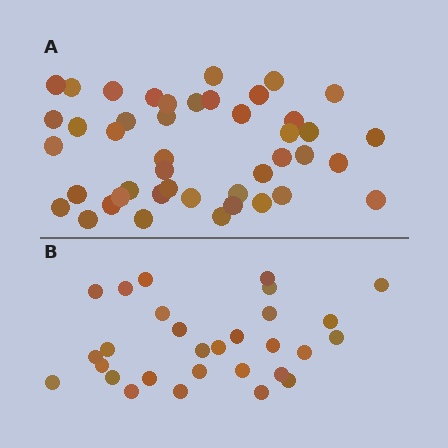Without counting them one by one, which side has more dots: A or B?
Region A (the top region) has more dots.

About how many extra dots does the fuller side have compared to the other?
Region A has approximately 15 more dots than region B.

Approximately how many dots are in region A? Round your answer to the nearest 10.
About 40 dots. (The exact count is 44, which rounds to 40.)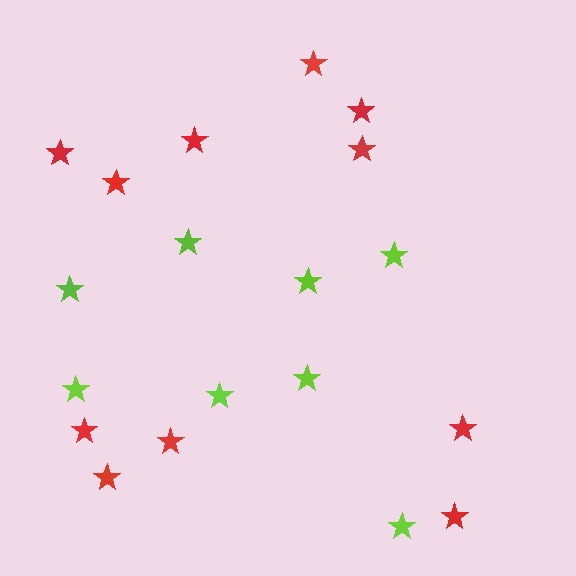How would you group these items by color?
There are 2 groups: one group of lime stars (8) and one group of red stars (11).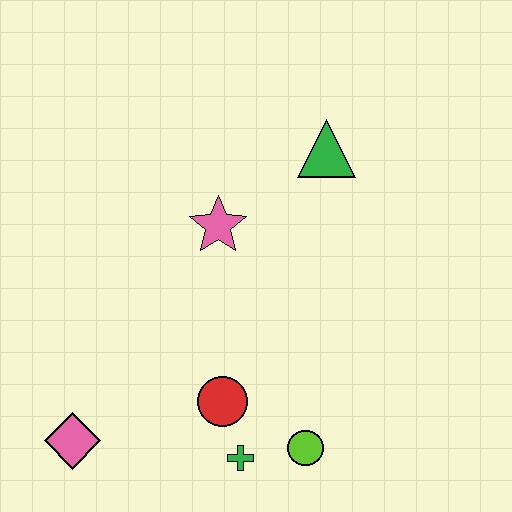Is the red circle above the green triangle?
No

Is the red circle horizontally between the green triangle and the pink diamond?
Yes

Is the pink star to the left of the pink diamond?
No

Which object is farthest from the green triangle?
The pink diamond is farthest from the green triangle.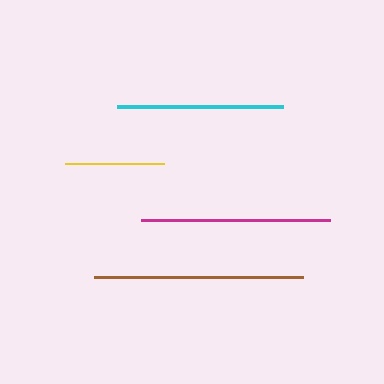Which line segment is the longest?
The brown line is the longest at approximately 209 pixels.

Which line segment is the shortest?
The yellow line is the shortest at approximately 99 pixels.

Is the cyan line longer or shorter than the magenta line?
The magenta line is longer than the cyan line.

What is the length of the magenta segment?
The magenta segment is approximately 189 pixels long.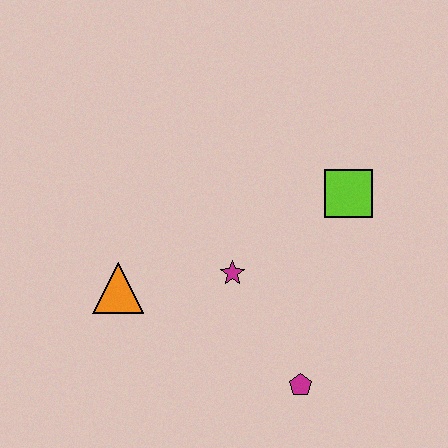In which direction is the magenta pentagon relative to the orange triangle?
The magenta pentagon is to the right of the orange triangle.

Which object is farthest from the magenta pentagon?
The orange triangle is farthest from the magenta pentagon.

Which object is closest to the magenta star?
The orange triangle is closest to the magenta star.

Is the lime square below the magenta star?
No